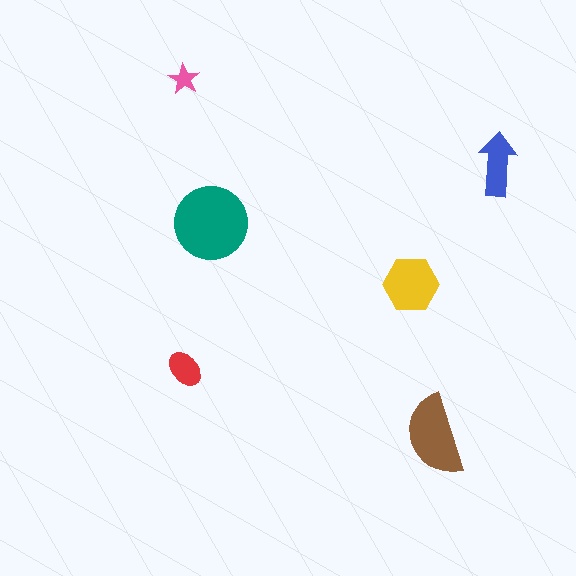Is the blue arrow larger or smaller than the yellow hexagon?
Smaller.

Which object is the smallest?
The pink star.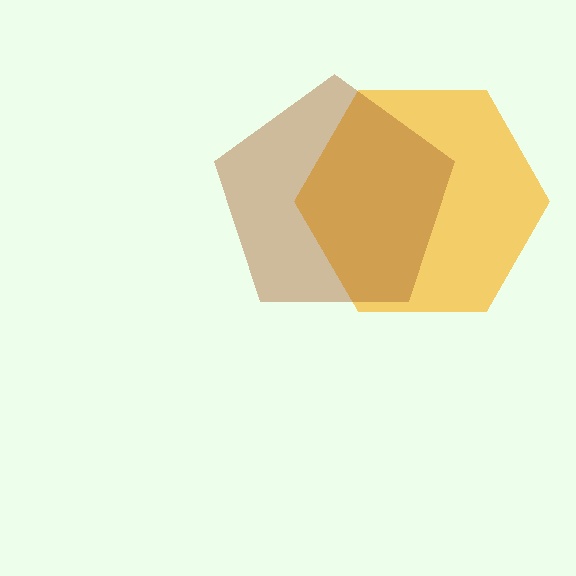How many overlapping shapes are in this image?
There are 2 overlapping shapes in the image.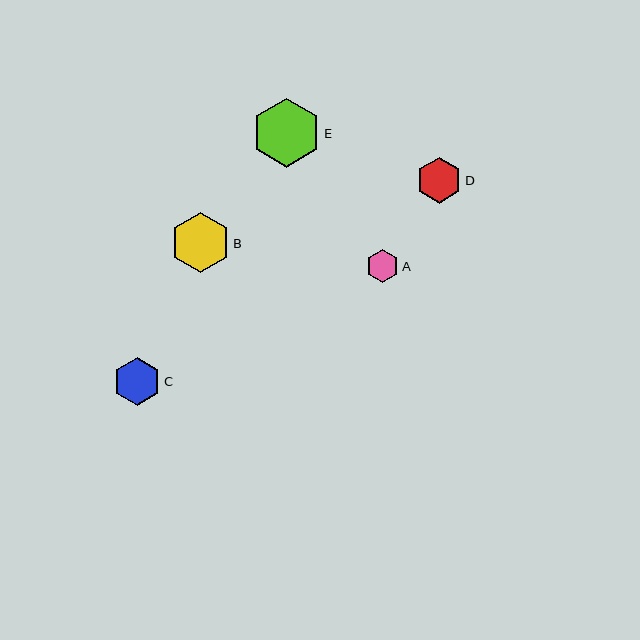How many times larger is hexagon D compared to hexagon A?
Hexagon D is approximately 1.4 times the size of hexagon A.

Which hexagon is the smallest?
Hexagon A is the smallest with a size of approximately 33 pixels.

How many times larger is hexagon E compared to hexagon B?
Hexagon E is approximately 1.1 times the size of hexagon B.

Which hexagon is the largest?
Hexagon E is the largest with a size of approximately 69 pixels.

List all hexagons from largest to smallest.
From largest to smallest: E, B, C, D, A.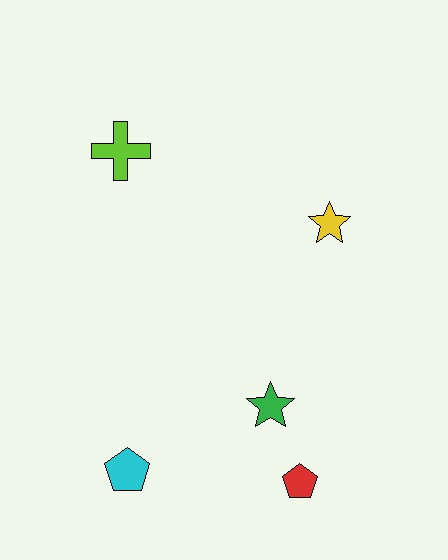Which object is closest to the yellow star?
The green star is closest to the yellow star.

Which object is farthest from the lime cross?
The red pentagon is farthest from the lime cross.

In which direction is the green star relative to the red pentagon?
The green star is above the red pentagon.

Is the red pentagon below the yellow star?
Yes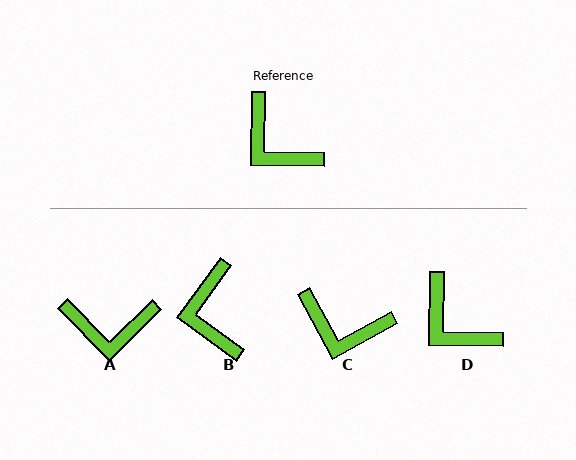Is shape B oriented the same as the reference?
No, it is off by about 35 degrees.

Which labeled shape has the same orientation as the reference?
D.